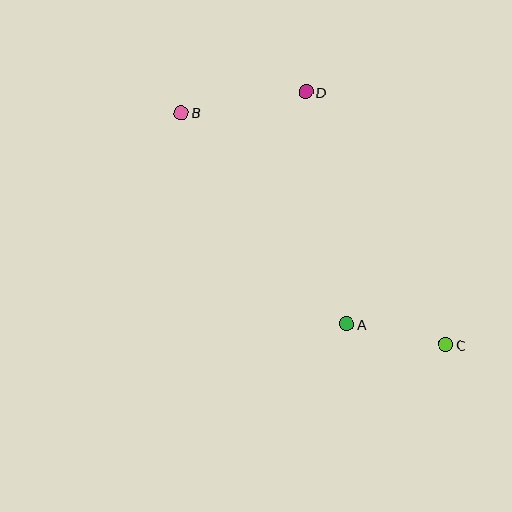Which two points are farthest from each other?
Points B and C are farthest from each other.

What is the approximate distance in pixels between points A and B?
The distance between A and B is approximately 268 pixels.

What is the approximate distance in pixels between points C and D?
The distance between C and D is approximately 289 pixels.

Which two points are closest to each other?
Points A and C are closest to each other.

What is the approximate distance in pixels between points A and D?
The distance between A and D is approximately 236 pixels.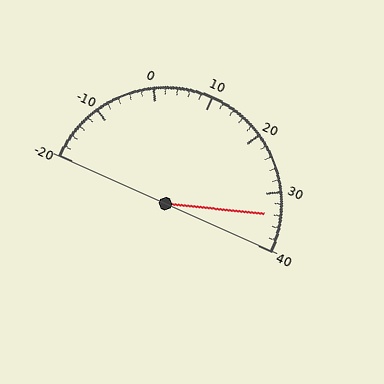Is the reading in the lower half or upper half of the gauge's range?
The reading is in the upper half of the range (-20 to 40).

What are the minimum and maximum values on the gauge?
The gauge ranges from -20 to 40.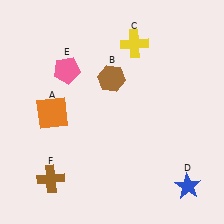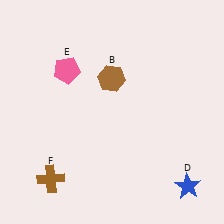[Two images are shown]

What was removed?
The orange square (A), the yellow cross (C) were removed in Image 2.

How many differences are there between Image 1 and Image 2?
There are 2 differences between the two images.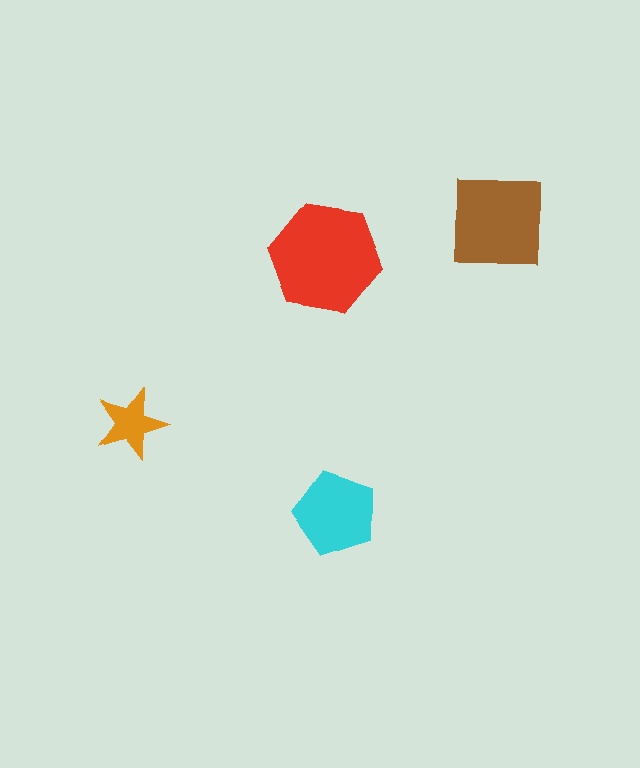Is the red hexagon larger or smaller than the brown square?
Larger.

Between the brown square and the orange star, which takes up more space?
The brown square.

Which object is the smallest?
The orange star.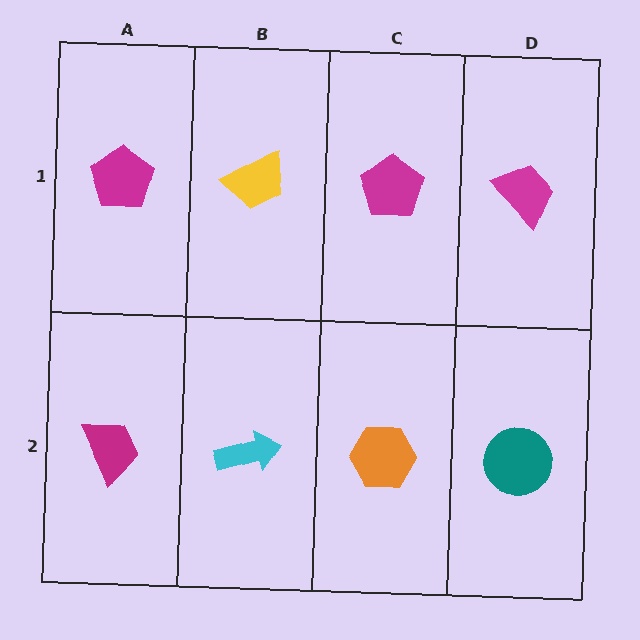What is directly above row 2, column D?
A magenta trapezoid.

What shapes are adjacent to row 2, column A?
A magenta pentagon (row 1, column A), a cyan arrow (row 2, column B).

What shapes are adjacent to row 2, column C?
A magenta pentagon (row 1, column C), a cyan arrow (row 2, column B), a teal circle (row 2, column D).